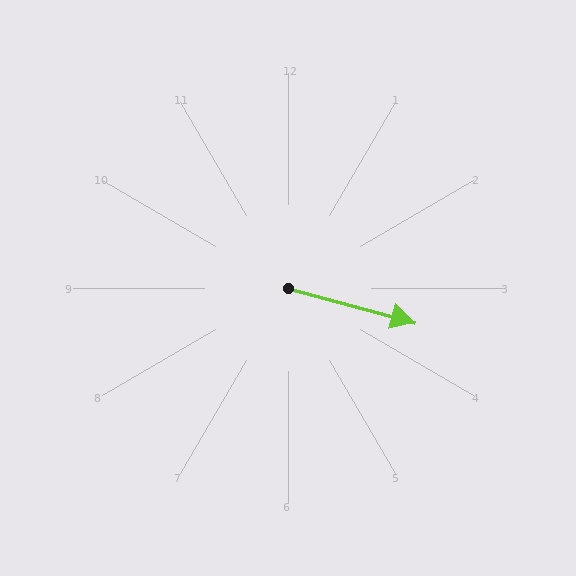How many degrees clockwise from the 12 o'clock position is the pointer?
Approximately 105 degrees.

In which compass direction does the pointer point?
East.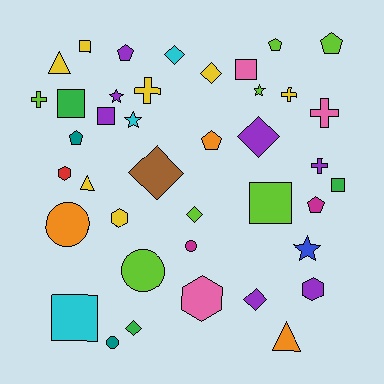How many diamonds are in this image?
There are 7 diamonds.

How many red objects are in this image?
There is 1 red object.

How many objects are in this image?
There are 40 objects.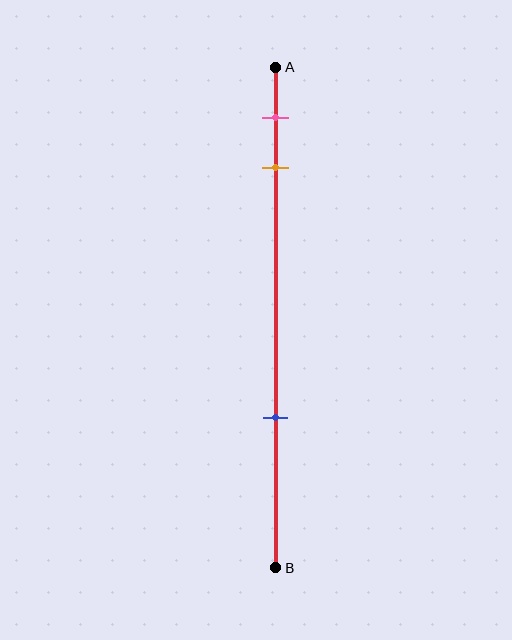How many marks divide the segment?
There are 3 marks dividing the segment.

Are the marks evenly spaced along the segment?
No, the marks are not evenly spaced.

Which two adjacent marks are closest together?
The pink and orange marks are the closest adjacent pair.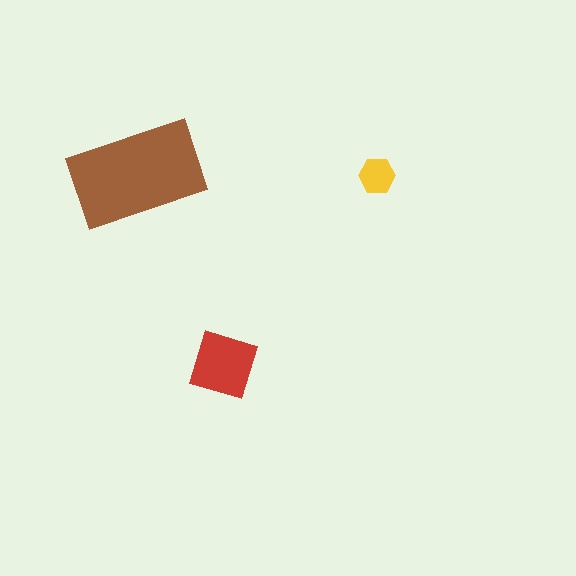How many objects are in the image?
There are 3 objects in the image.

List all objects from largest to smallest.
The brown rectangle, the red diamond, the yellow hexagon.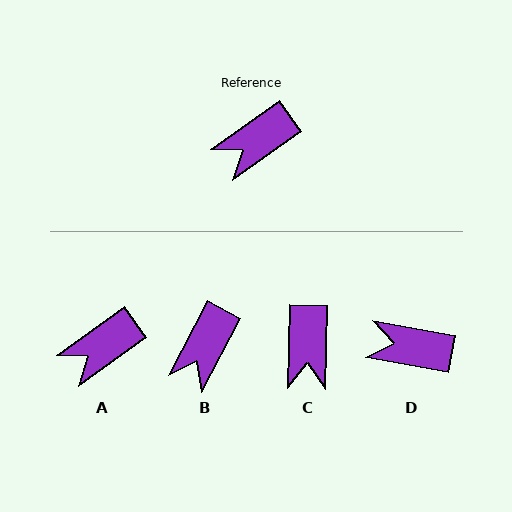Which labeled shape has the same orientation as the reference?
A.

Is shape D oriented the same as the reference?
No, it is off by about 46 degrees.